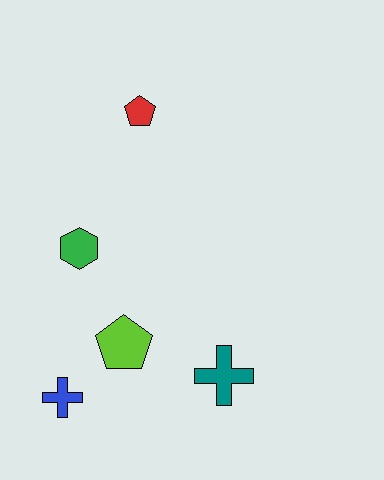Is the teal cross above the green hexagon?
No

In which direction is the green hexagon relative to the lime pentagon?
The green hexagon is above the lime pentagon.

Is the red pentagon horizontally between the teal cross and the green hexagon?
Yes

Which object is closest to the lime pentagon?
The blue cross is closest to the lime pentagon.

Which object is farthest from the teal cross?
The red pentagon is farthest from the teal cross.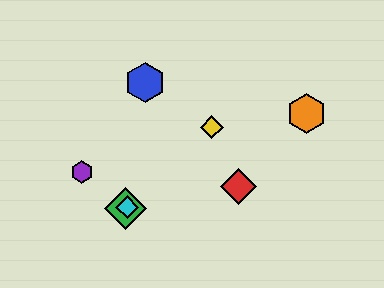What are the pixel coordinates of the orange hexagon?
The orange hexagon is at (307, 114).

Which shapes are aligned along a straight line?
The green diamond, the orange hexagon, the cyan diamond are aligned along a straight line.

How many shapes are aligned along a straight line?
3 shapes (the green diamond, the orange hexagon, the cyan diamond) are aligned along a straight line.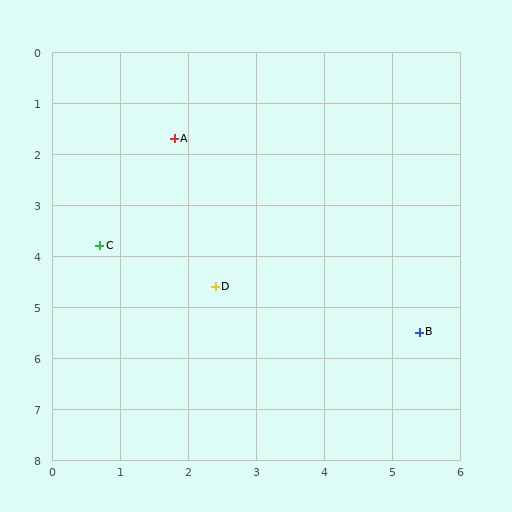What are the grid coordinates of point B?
Point B is at approximately (5.4, 5.5).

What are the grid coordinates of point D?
Point D is at approximately (2.4, 4.6).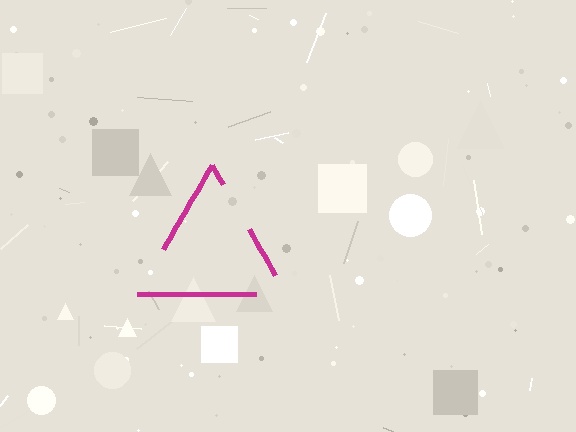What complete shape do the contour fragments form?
The contour fragments form a triangle.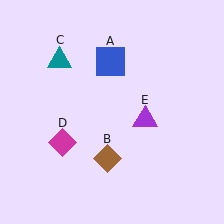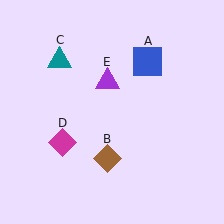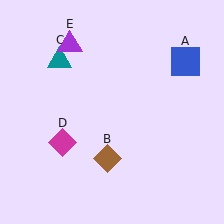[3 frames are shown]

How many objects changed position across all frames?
2 objects changed position: blue square (object A), purple triangle (object E).